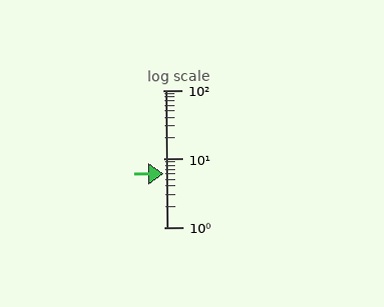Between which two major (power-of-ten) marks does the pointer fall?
The pointer is between 1 and 10.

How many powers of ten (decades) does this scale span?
The scale spans 2 decades, from 1 to 100.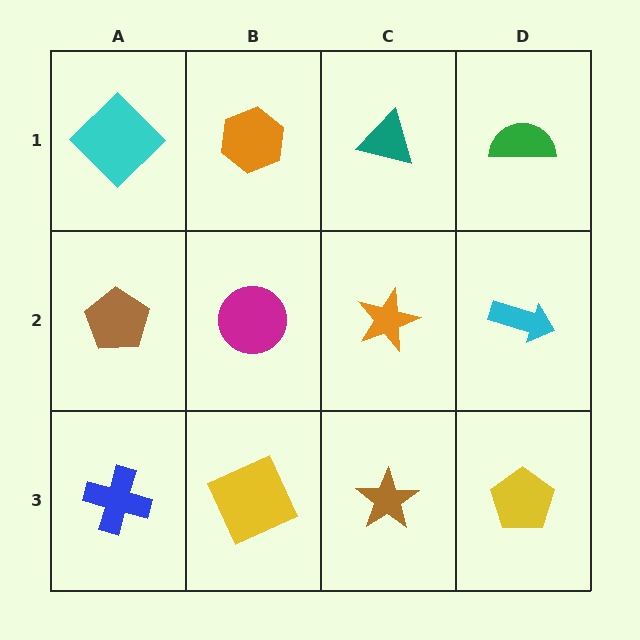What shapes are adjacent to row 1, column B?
A magenta circle (row 2, column B), a cyan diamond (row 1, column A), a teal triangle (row 1, column C).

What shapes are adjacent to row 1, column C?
An orange star (row 2, column C), an orange hexagon (row 1, column B), a green semicircle (row 1, column D).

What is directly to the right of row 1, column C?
A green semicircle.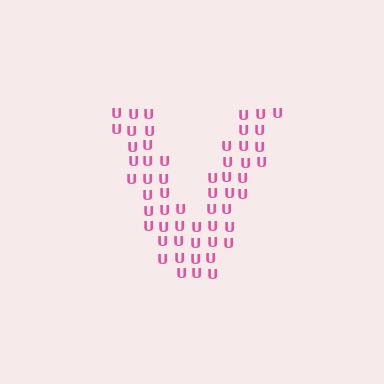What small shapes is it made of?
It is made of small letter U's.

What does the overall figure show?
The overall figure shows the letter V.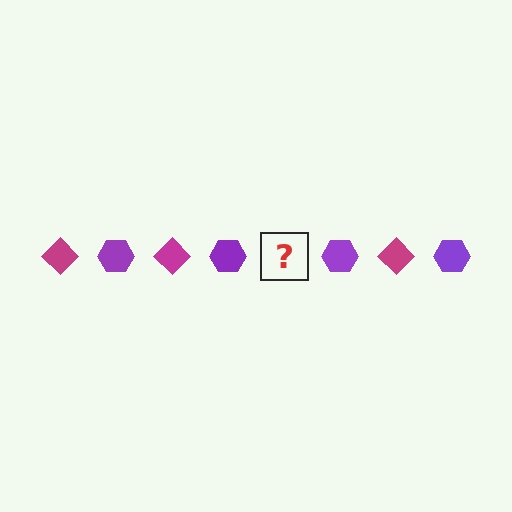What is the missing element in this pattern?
The missing element is a magenta diamond.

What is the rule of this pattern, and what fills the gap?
The rule is that the pattern alternates between magenta diamond and purple hexagon. The gap should be filled with a magenta diamond.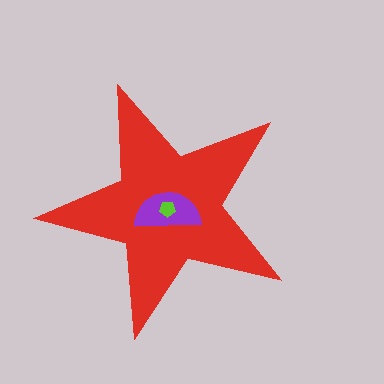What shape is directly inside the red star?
The purple semicircle.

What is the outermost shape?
The red star.